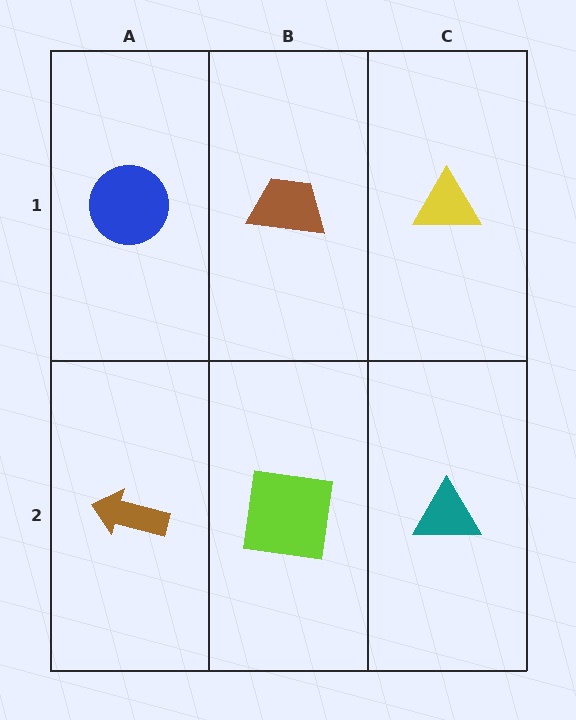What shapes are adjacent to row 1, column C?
A teal triangle (row 2, column C), a brown trapezoid (row 1, column B).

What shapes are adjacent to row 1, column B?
A lime square (row 2, column B), a blue circle (row 1, column A), a yellow triangle (row 1, column C).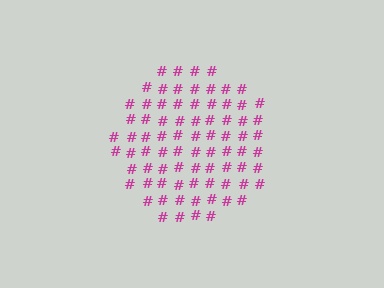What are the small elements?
The small elements are hash symbols.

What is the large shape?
The large shape is a circle.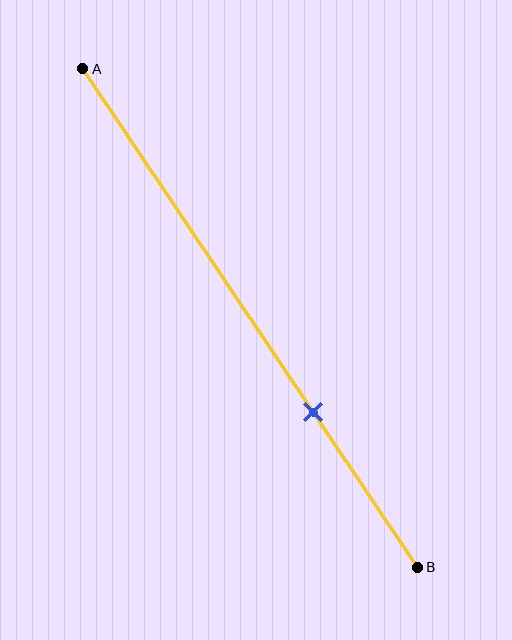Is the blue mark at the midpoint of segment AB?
No, the mark is at about 70% from A, not at the 50% midpoint.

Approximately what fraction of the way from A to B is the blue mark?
The blue mark is approximately 70% of the way from A to B.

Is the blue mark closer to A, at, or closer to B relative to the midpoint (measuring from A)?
The blue mark is closer to point B than the midpoint of segment AB.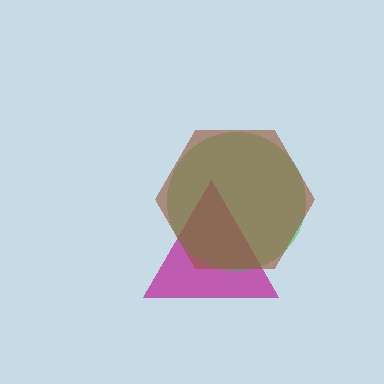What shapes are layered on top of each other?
The layered shapes are: a magenta triangle, a green circle, a brown hexagon.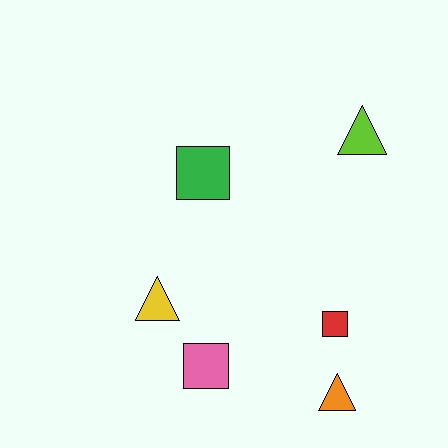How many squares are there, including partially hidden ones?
There are 3 squares.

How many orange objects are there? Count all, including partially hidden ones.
There is 1 orange object.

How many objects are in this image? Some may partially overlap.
There are 6 objects.